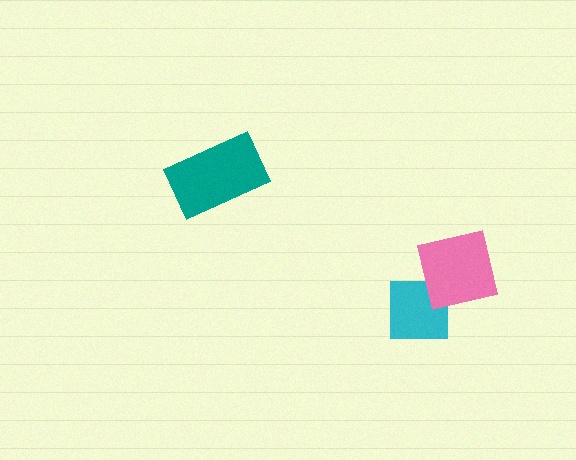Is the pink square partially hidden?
No, no other shape covers it.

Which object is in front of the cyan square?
The pink square is in front of the cyan square.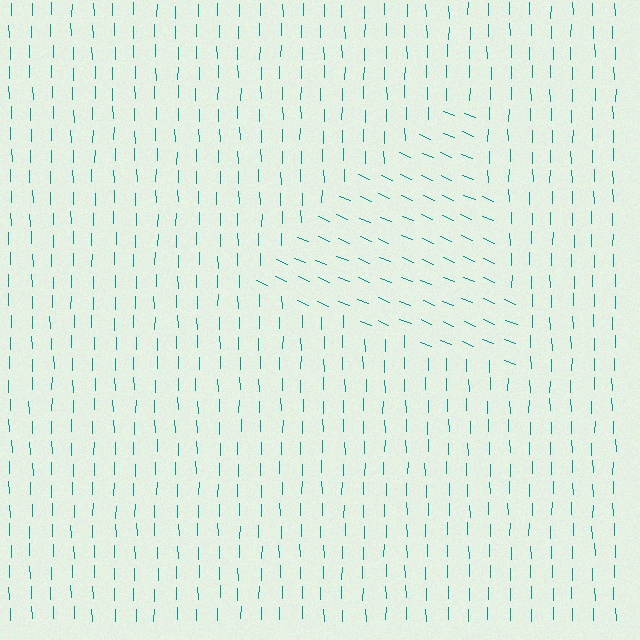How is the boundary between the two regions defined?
The boundary is defined purely by a change in line orientation (approximately 67 degrees difference). All lines are the same color and thickness.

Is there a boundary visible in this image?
Yes, there is a texture boundary formed by a change in line orientation.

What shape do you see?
I see a triangle.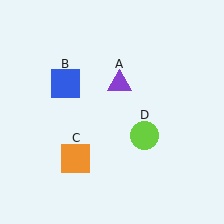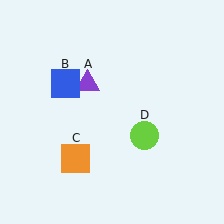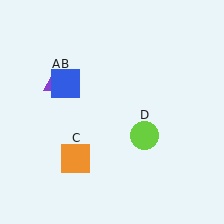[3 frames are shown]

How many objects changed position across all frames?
1 object changed position: purple triangle (object A).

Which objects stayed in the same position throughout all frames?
Blue square (object B) and orange square (object C) and lime circle (object D) remained stationary.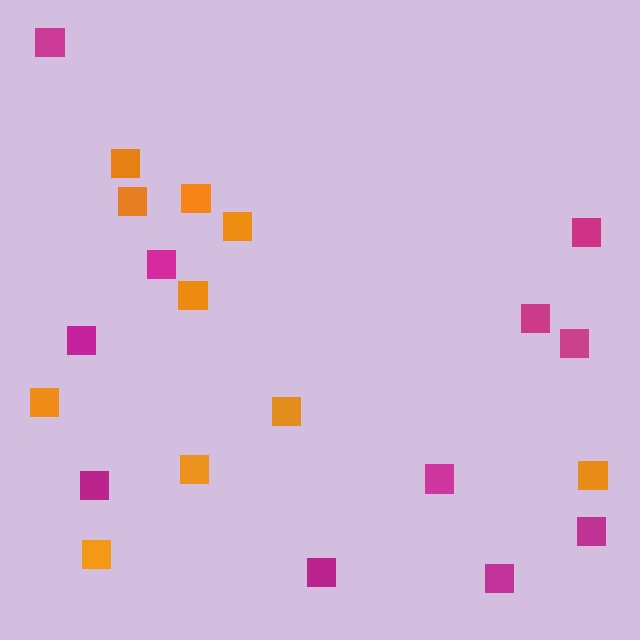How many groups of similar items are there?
There are 2 groups: one group of orange squares (10) and one group of magenta squares (11).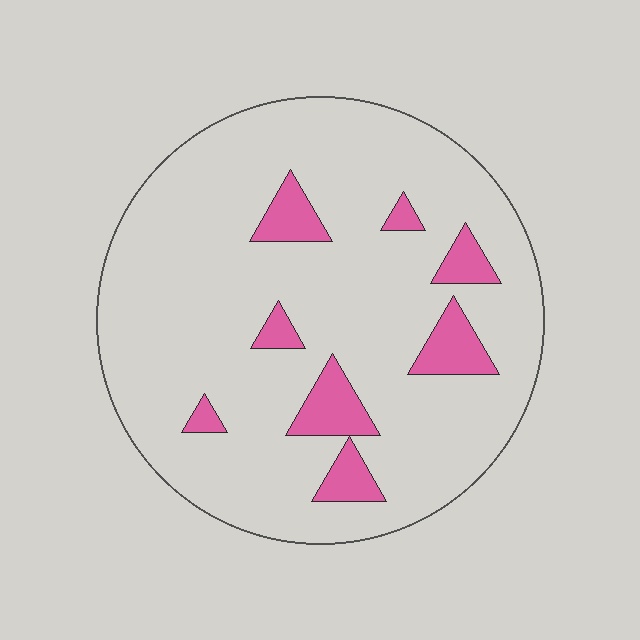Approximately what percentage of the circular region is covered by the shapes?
Approximately 10%.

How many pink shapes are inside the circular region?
8.